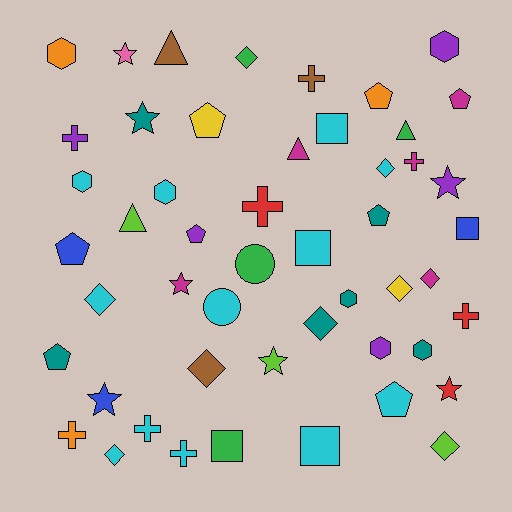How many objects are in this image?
There are 50 objects.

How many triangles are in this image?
There are 4 triangles.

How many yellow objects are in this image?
There are 2 yellow objects.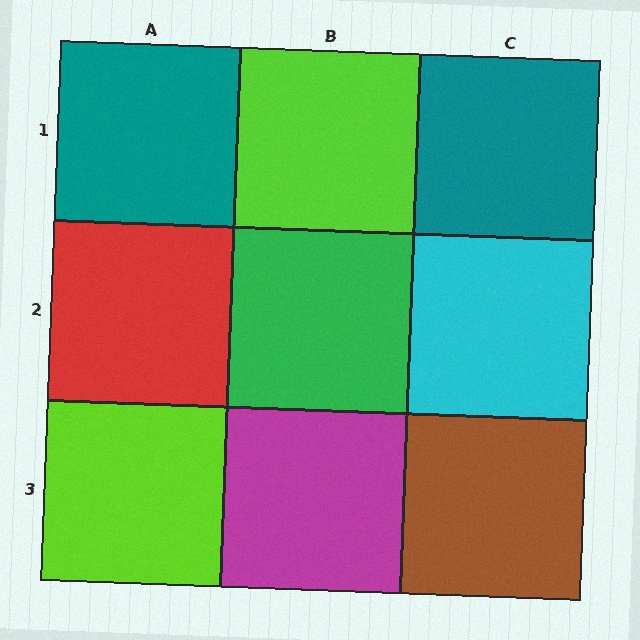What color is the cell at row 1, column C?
Teal.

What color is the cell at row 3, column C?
Brown.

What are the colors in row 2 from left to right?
Red, green, cyan.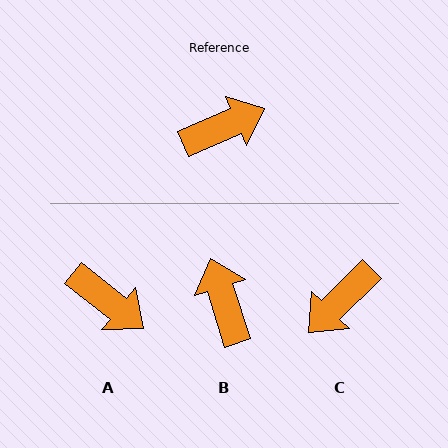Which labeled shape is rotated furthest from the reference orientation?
C, about 158 degrees away.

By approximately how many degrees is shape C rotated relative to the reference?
Approximately 158 degrees clockwise.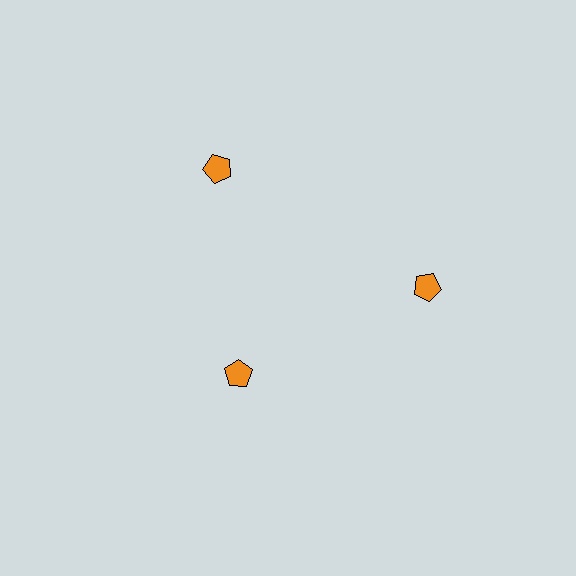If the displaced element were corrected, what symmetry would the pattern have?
It would have 3-fold rotational symmetry — the pattern would map onto itself every 120 degrees.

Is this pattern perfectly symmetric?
No. The 3 orange pentagons are arranged in a ring, but one element near the 7 o'clock position is pulled inward toward the center, breaking the 3-fold rotational symmetry.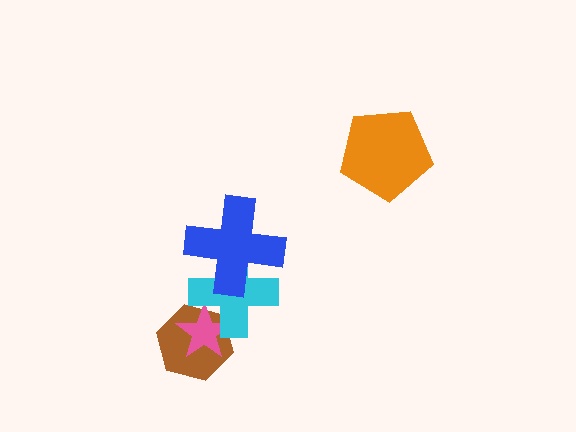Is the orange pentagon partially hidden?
No, no other shape covers it.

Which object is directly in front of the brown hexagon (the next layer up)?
The pink star is directly in front of the brown hexagon.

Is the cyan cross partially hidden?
Yes, it is partially covered by another shape.